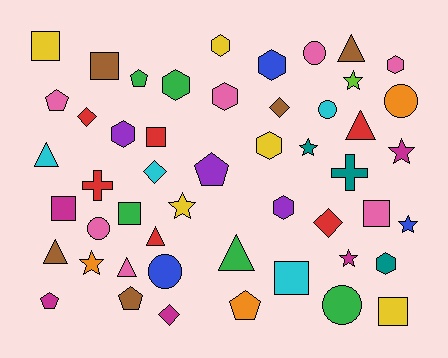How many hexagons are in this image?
There are 9 hexagons.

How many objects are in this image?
There are 50 objects.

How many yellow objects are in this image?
There are 5 yellow objects.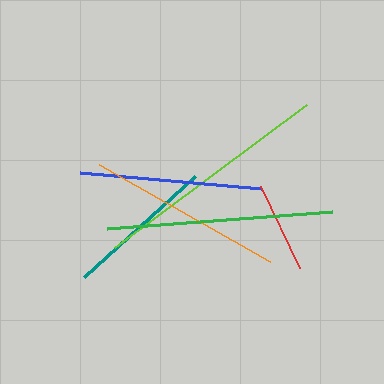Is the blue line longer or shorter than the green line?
The green line is longer than the blue line.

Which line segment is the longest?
The lime line is the longest at approximately 240 pixels.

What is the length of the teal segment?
The teal segment is approximately 150 pixels long.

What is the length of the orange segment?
The orange segment is approximately 196 pixels long.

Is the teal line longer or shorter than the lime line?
The lime line is longer than the teal line.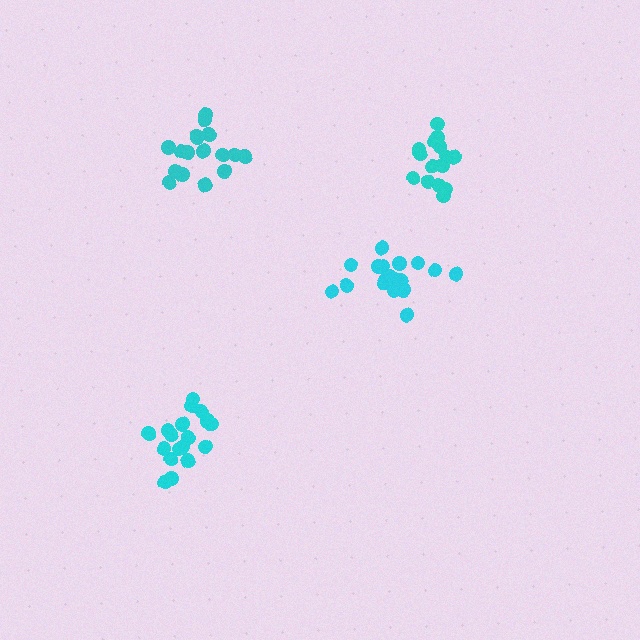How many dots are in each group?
Group 1: 15 dots, Group 2: 18 dots, Group 3: 17 dots, Group 4: 18 dots (68 total).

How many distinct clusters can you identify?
There are 4 distinct clusters.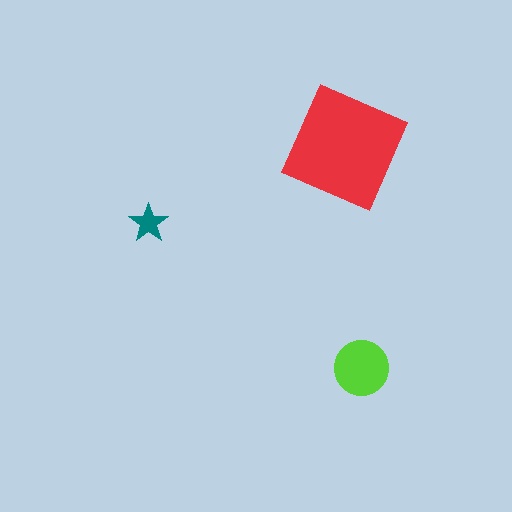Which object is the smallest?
The teal star.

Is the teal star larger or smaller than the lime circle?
Smaller.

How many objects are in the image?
There are 3 objects in the image.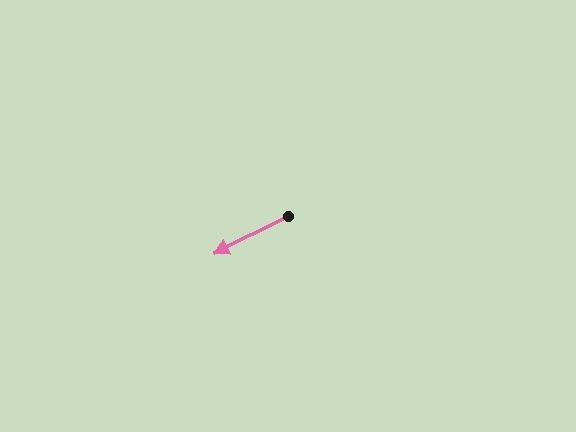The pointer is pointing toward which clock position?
Roughly 8 o'clock.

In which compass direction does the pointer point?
Southwest.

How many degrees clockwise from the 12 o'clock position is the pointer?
Approximately 243 degrees.